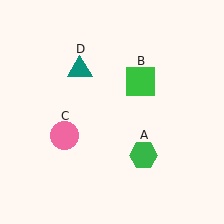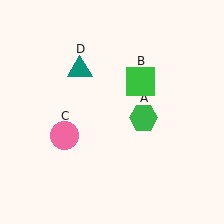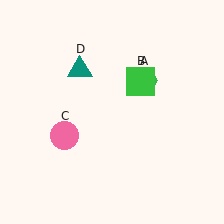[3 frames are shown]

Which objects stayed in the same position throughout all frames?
Green square (object B) and pink circle (object C) and teal triangle (object D) remained stationary.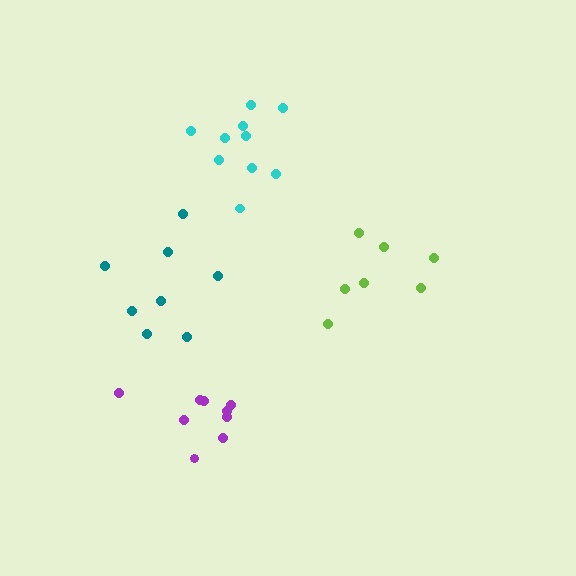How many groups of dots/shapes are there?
There are 4 groups.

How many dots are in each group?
Group 1: 9 dots, Group 2: 7 dots, Group 3: 10 dots, Group 4: 8 dots (34 total).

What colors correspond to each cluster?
The clusters are colored: purple, lime, cyan, teal.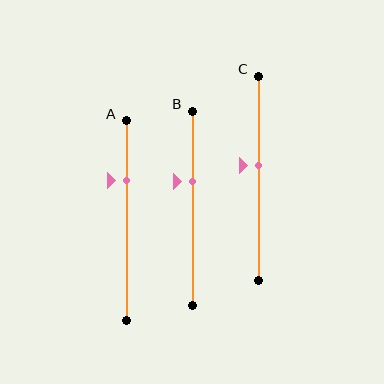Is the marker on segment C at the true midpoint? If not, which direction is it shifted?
No, the marker on segment C is shifted upward by about 6% of the segment length.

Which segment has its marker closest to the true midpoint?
Segment C has its marker closest to the true midpoint.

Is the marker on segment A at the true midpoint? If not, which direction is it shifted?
No, the marker on segment A is shifted upward by about 20% of the segment length.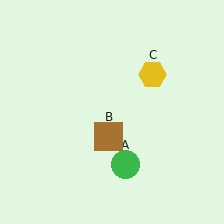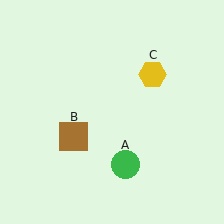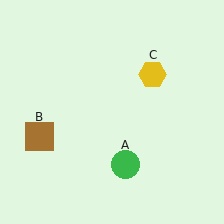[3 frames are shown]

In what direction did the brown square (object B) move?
The brown square (object B) moved left.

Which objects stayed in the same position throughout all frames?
Green circle (object A) and yellow hexagon (object C) remained stationary.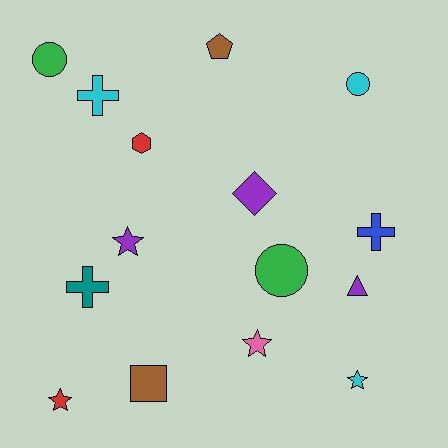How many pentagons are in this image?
There is 1 pentagon.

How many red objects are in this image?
There are 2 red objects.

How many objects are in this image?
There are 15 objects.